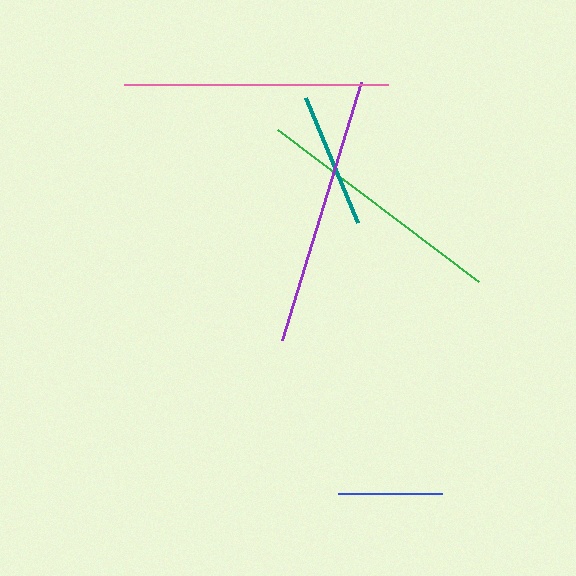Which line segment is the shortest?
The blue line is the shortest at approximately 104 pixels.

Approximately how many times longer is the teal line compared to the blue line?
The teal line is approximately 1.3 times the length of the blue line.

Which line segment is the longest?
The purple line is the longest at approximately 269 pixels.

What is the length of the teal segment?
The teal segment is approximately 136 pixels long.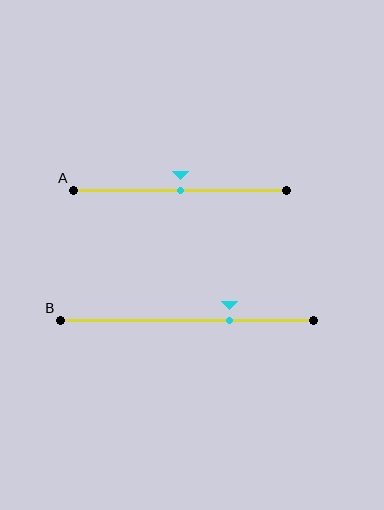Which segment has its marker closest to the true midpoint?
Segment A has its marker closest to the true midpoint.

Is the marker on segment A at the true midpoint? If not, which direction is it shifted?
Yes, the marker on segment A is at the true midpoint.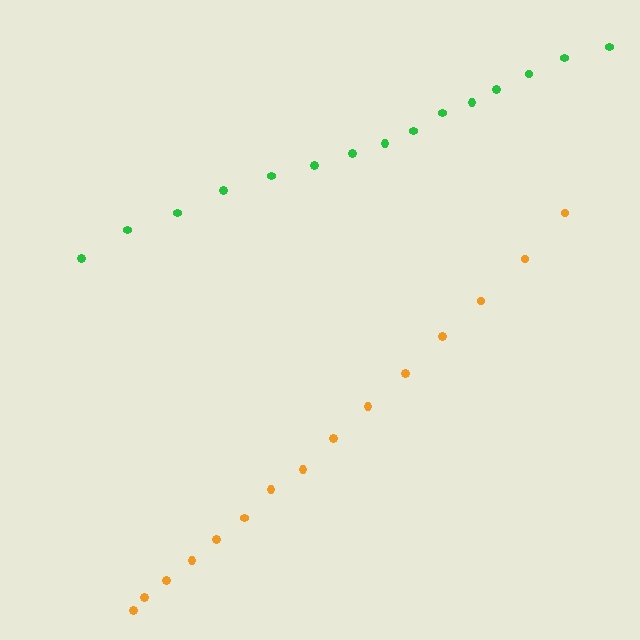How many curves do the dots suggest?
There are 2 distinct paths.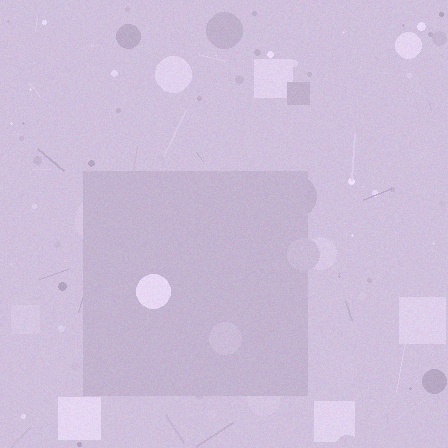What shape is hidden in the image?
A square is hidden in the image.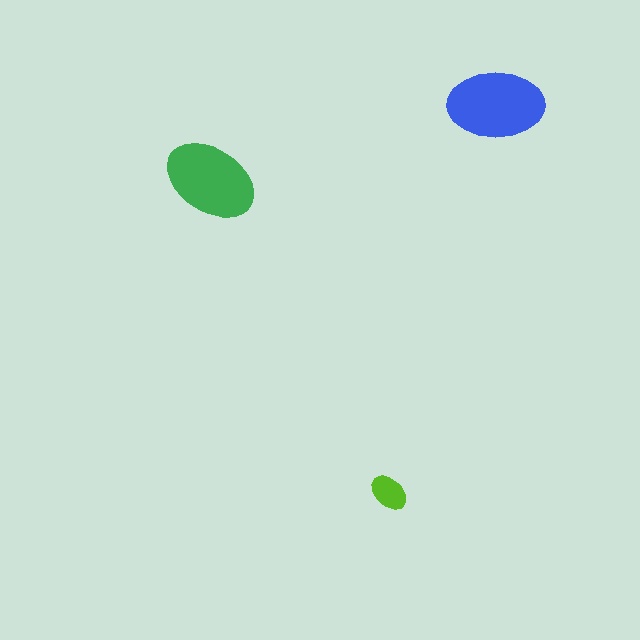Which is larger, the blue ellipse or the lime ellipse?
The blue one.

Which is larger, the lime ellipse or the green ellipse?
The green one.